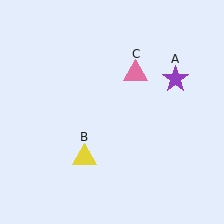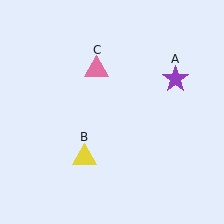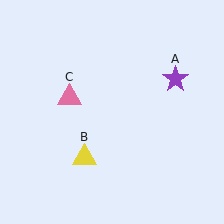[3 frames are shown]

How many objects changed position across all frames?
1 object changed position: pink triangle (object C).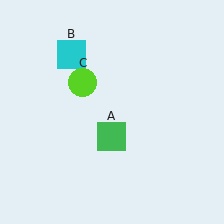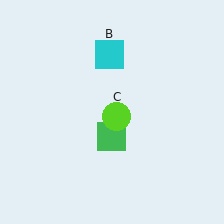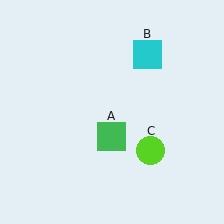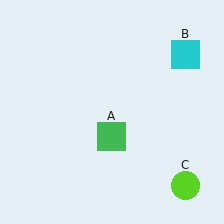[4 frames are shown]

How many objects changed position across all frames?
2 objects changed position: cyan square (object B), lime circle (object C).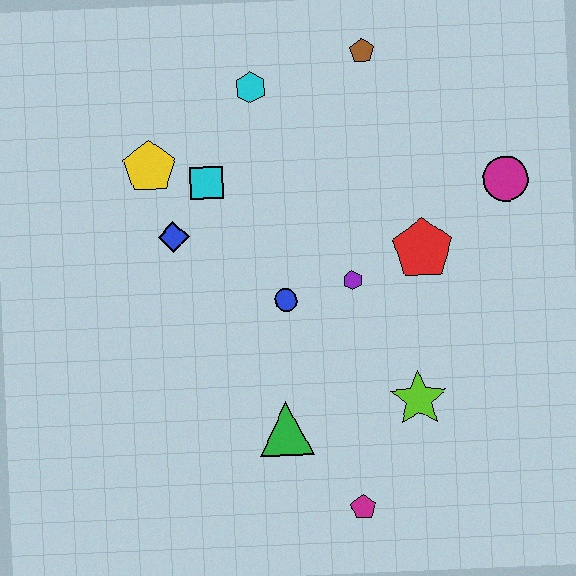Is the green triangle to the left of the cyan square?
No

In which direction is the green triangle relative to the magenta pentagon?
The green triangle is above the magenta pentagon.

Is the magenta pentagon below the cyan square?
Yes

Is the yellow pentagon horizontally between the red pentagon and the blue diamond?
No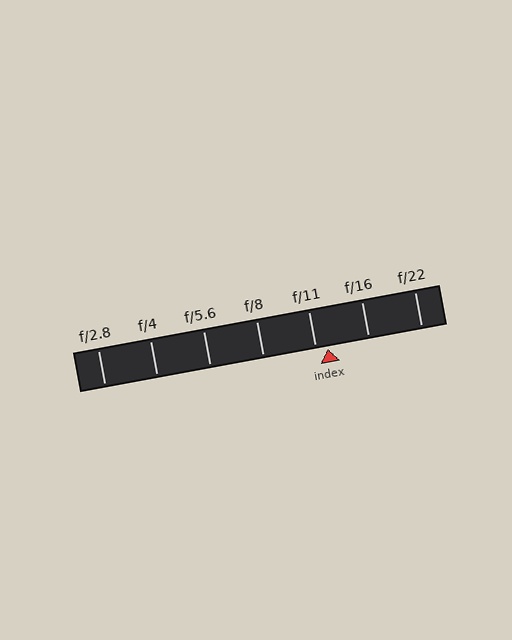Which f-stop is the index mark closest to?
The index mark is closest to f/11.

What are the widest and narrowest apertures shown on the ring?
The widest aperture shown is f/2.8 and the narrowest is f/22.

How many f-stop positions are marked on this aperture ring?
There are 7 f-stop positions marked.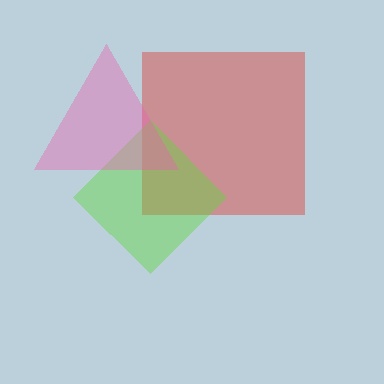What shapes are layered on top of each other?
The layered shapes are: a red square, a lime diamond, a pink triangle.